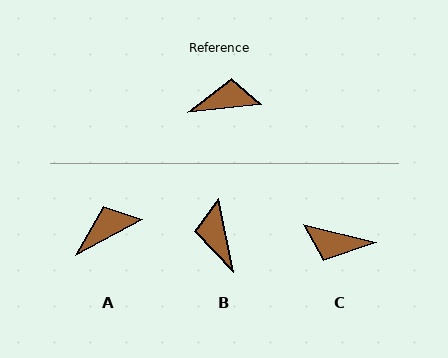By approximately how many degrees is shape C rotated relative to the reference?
Approximately 160 degrees counter-clockwise.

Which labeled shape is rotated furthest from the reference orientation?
C, about 160 degrees away.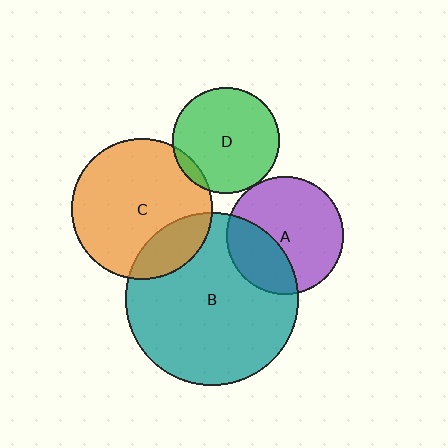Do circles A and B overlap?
Yes.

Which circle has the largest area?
Circle B (teal).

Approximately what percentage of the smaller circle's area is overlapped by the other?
Approximately 35%.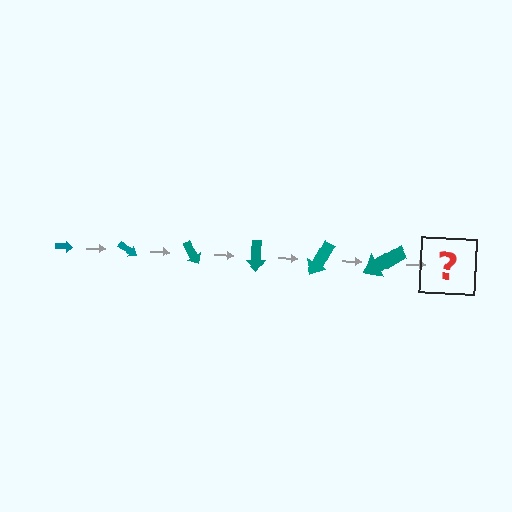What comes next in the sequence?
The next element should be an arrow, larger than the previous one and rotated 180 degrees from the start.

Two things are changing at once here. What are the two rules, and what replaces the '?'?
The two rules are that the arrow grows larger each step and it rotates 30 degrees each step. The '?' should be an arrow, larger than the previous one and rotated 180 degrees from the start.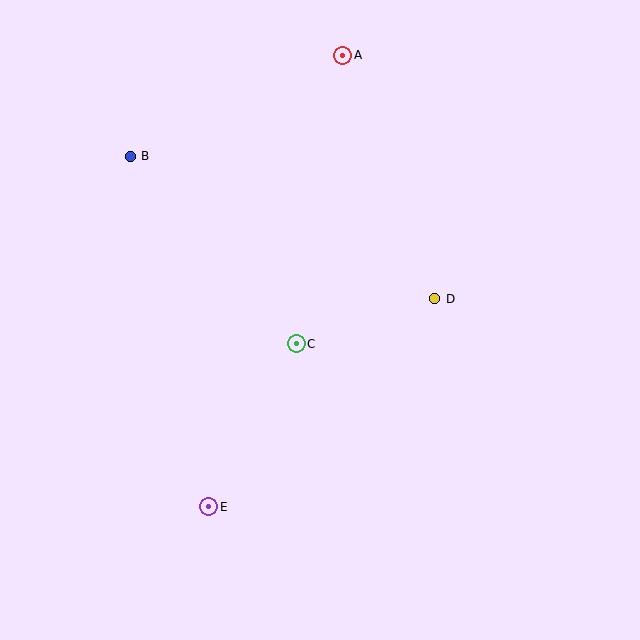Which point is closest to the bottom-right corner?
Point D is closest to the bottom-right corner.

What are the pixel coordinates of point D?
Point D is at (435, 299).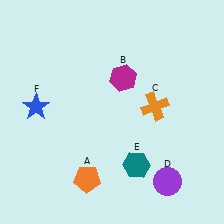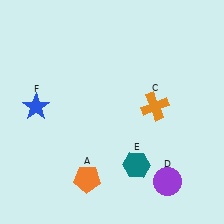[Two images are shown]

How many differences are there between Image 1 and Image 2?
There is 1 difference between the two images.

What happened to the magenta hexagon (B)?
The magenta hexagon (B) was removed in Image 2. It was in the top-right area of Image 1.